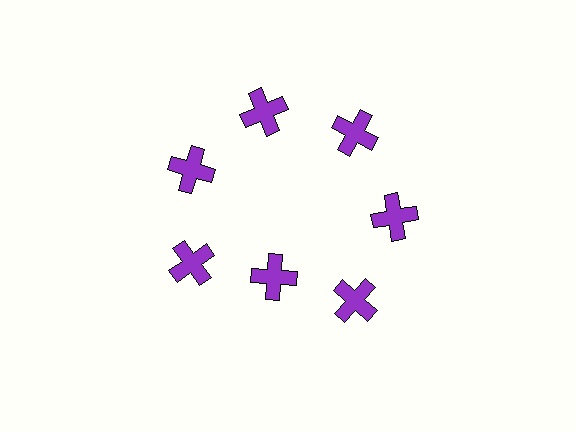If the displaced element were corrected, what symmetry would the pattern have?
It would have 7-fold rotational symmetry — the pattern would map onto itself every 51 degrees.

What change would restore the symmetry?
The symmetry would be restored by moving it outward, back onto the ring so that all 7 crosses sit at equal angles and equal distance from the center.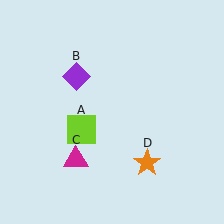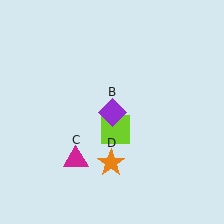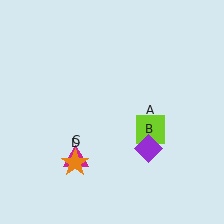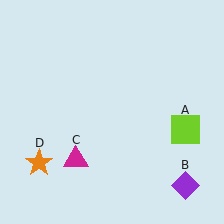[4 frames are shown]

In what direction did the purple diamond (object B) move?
The purple diamond (object B) moved down and to the right.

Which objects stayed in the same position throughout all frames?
Magenta triangle (object C) remained stationary.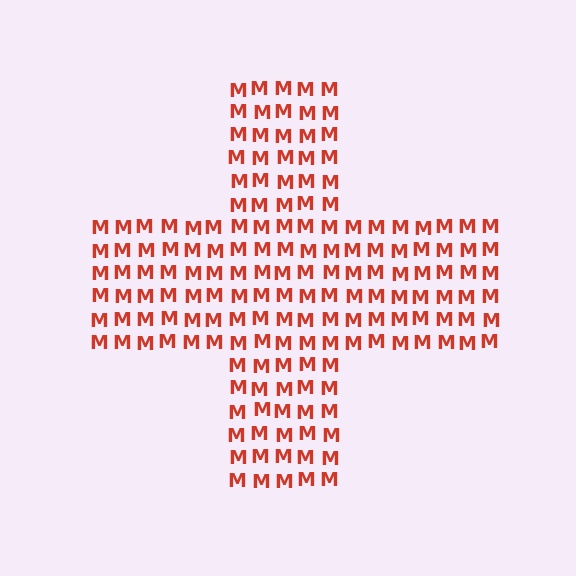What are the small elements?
The small elements are letter M's.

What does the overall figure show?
The overall figure shows a cross.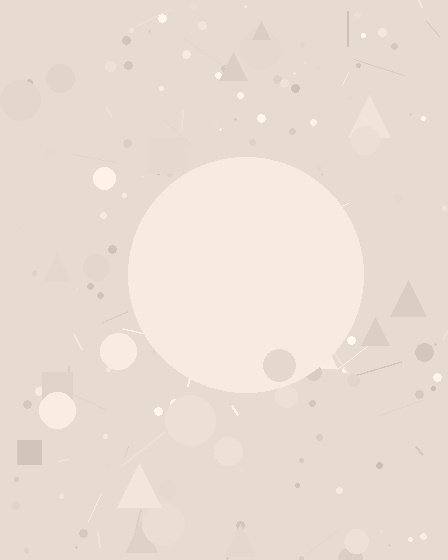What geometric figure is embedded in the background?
A circle is embedded in the background.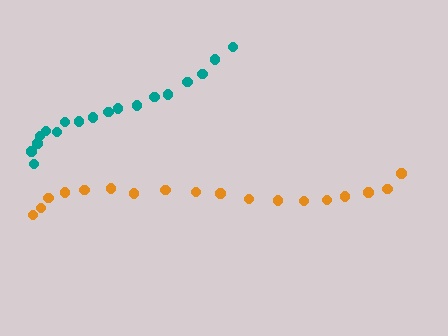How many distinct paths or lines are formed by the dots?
There are 2 distinct paths.